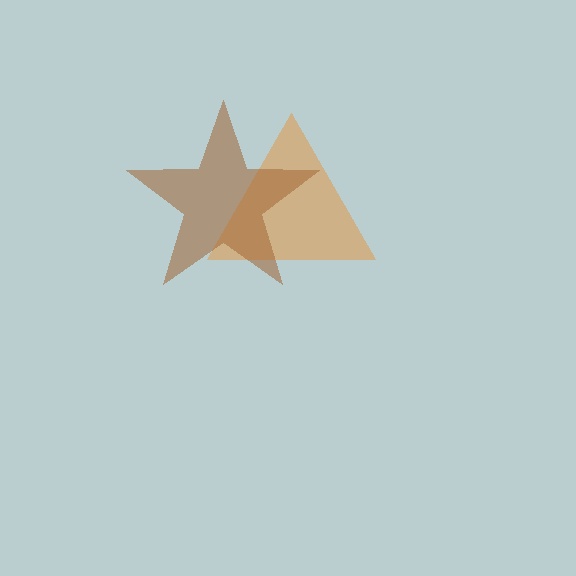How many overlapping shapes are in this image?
There are 2 overlapping shapes in the image.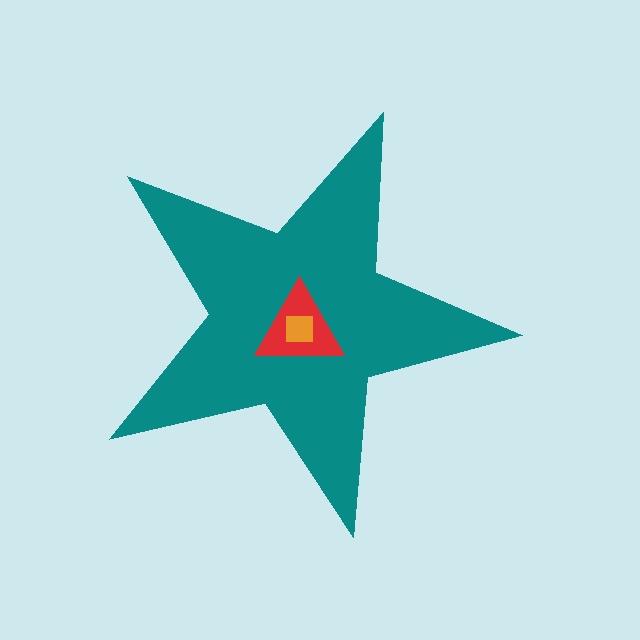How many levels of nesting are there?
3.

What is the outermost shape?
The teal star.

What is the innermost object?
The orange square.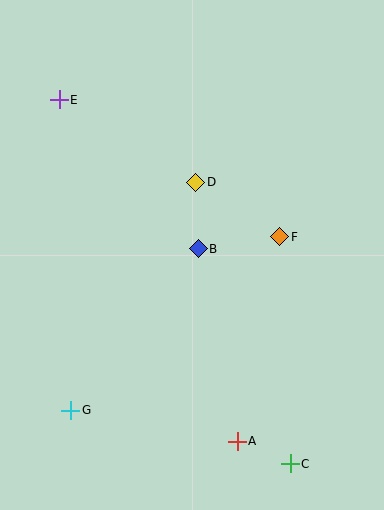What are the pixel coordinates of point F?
Point F is at (280, 237).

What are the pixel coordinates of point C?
Point C is at (290, 464).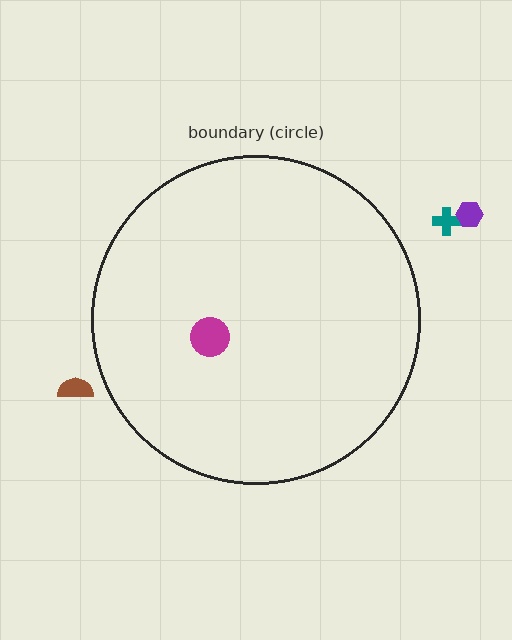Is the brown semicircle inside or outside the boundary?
Outside.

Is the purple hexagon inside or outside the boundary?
Outside.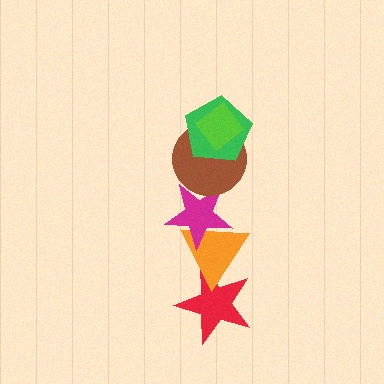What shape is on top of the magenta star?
The brown circle is on top of the magenta star.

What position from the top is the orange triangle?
The orange triangle is 5th from the top.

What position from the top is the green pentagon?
The green pentagon is 2nd from the top.